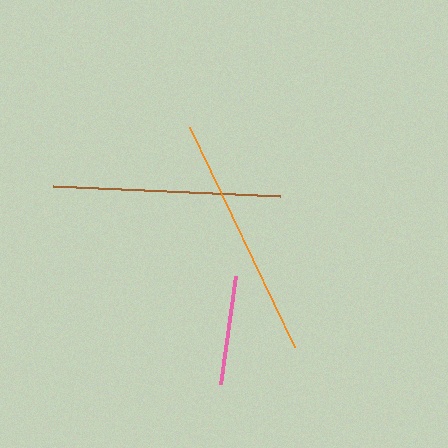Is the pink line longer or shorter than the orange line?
The orange line is longer than the pink line.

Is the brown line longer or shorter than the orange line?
The orange line is longer than the brown line.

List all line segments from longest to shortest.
From longest to shortest: orange, brown, pink.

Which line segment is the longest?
The orange line is the longest at approximately 244 pixels.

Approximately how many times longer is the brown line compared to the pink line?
The brown line is approximately 2.1 times the length of the pink line.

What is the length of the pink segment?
The pink segment is approximately 110 pixels long.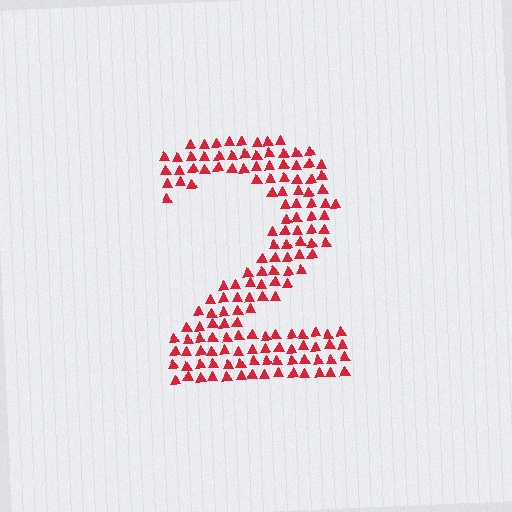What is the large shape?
The large shape is the digit 2.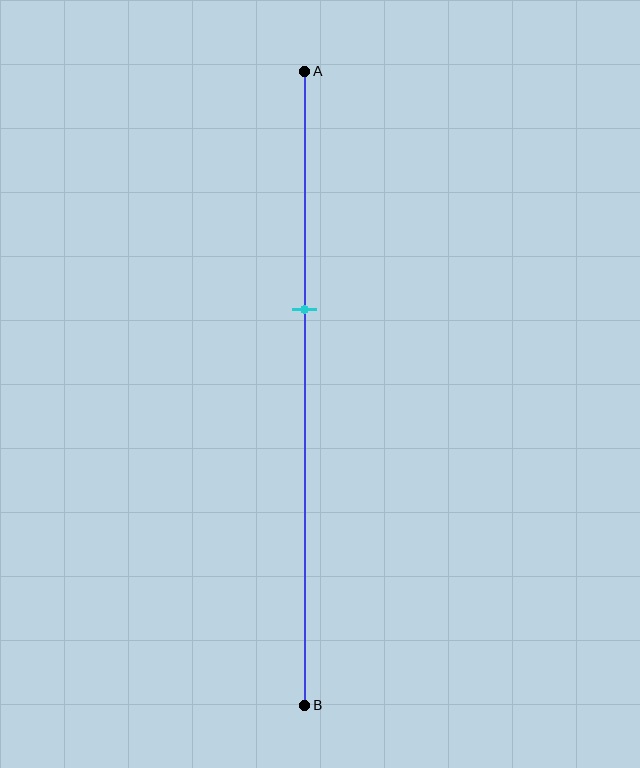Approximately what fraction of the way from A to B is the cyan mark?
The cyan mark is approximately 40% of the way from A to B.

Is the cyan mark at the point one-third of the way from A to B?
No, the mark is at about 40% from A, not at the 33% one-third point.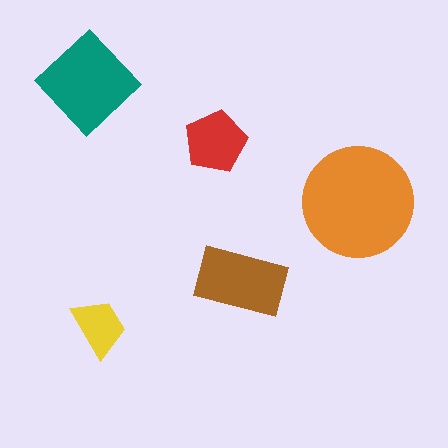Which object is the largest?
The orange circle.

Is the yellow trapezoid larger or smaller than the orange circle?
Smaller.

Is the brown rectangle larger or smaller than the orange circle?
Smaller.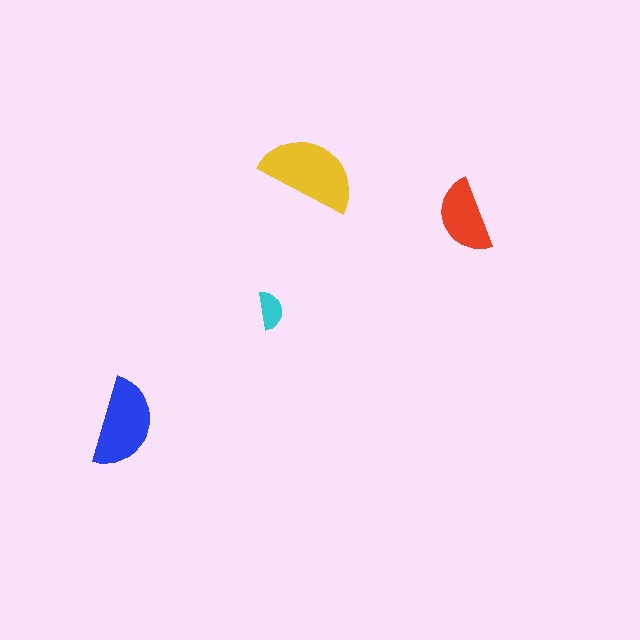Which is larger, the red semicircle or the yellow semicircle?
The yellow one.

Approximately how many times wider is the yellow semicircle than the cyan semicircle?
About 2.5 times wider.